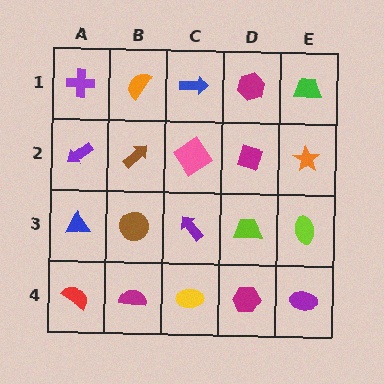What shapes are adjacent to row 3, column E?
An orange star (row 2, column E), a purple ellipse (row 4, column E), a lime trapezoid (row 3, column D).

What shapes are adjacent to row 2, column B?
An orange semicircle (row 1, column B), a brown circle (row 3, column B), a purple arrow (row 2, column A), a pink diamond (row 2, column C).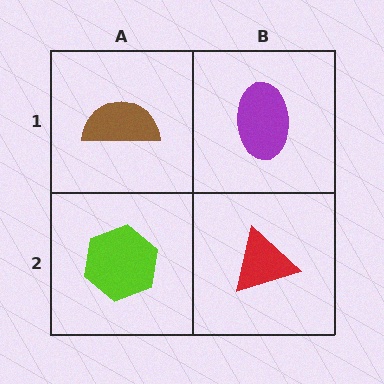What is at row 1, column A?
A brown semicircle.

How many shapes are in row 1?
2 shapes.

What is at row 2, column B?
A red triangle.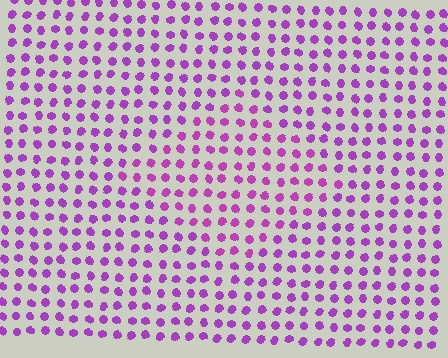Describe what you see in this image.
The image is filled with small purple elements in a uniform arrangement. A diamond-shaped region is visible where the elements are tinted to a slightly different hue, forming a subtle color boundary.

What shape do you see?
I see a diamond.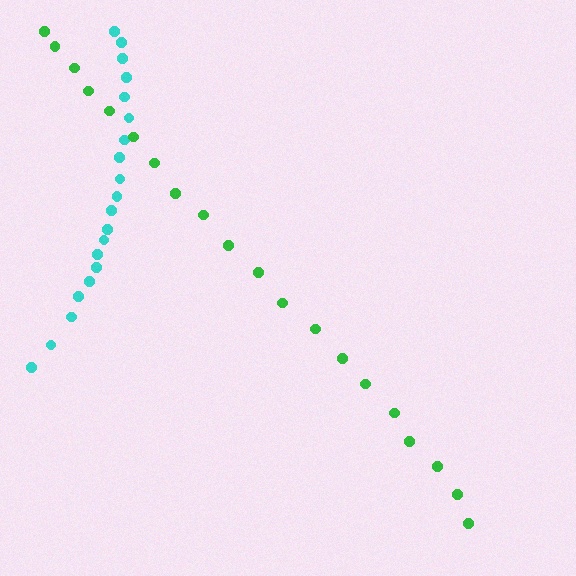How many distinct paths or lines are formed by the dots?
There are 2 distinct paths.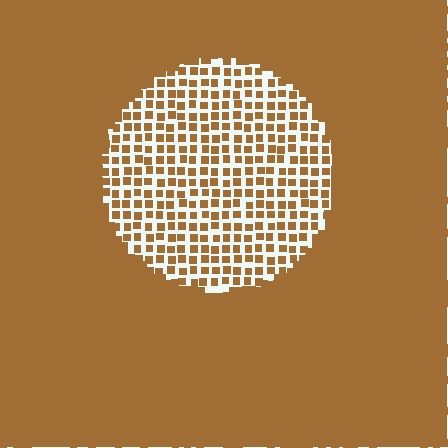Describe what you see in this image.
The image contains small brown elements arranged at two different densities. A circle-shaped region is visible where the elements are less densely packed than the surrounding area.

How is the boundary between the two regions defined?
The boundary is defined by a change in element density (approximately 3.0x ratio). All elements are the same color, size, and shape.